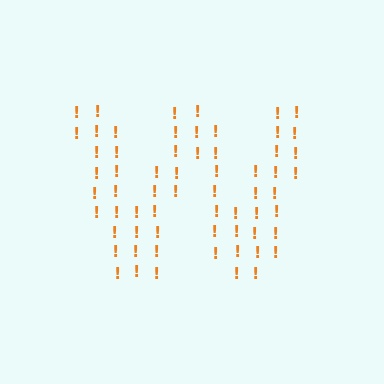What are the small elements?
The small elements are exclamation marks.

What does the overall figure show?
The overall figure shows the letter W.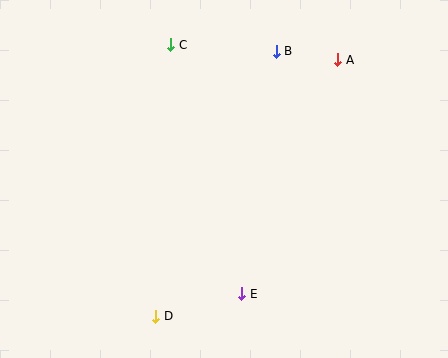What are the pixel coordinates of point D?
Point D is at (156, 316).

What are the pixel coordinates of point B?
Point B is at (276, 51).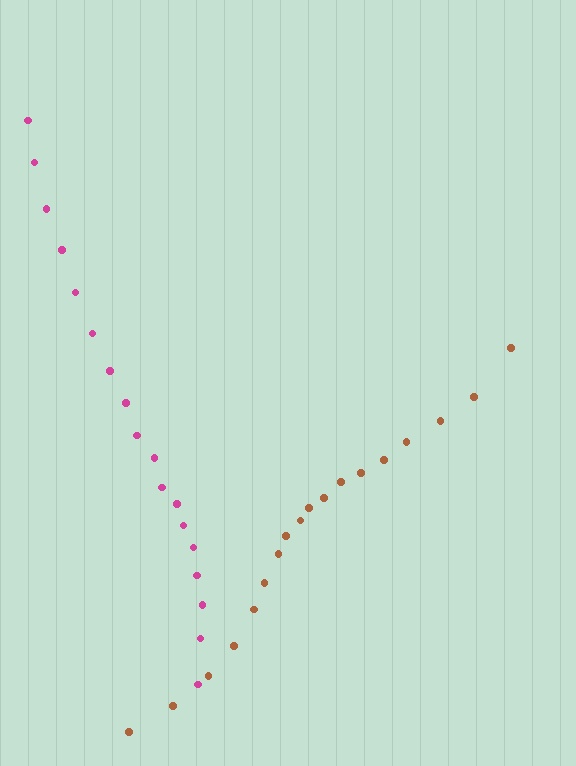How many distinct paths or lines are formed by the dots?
There are 2 distinct paths.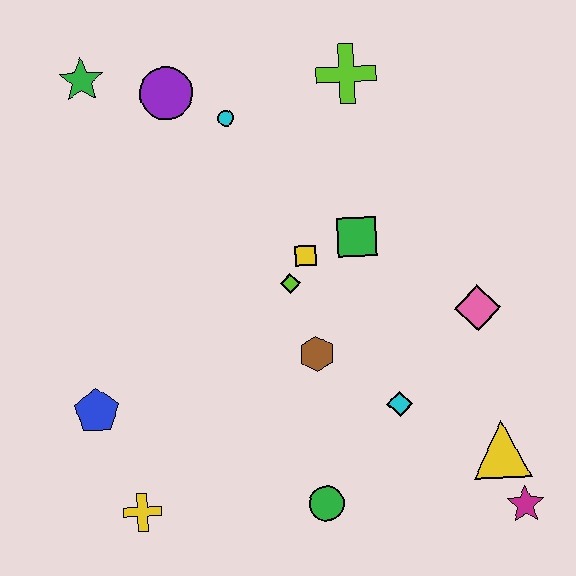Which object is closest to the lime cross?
The cyan circle is closest to the lime cross.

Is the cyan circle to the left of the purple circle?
No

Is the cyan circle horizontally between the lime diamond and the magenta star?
No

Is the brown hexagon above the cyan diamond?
Yes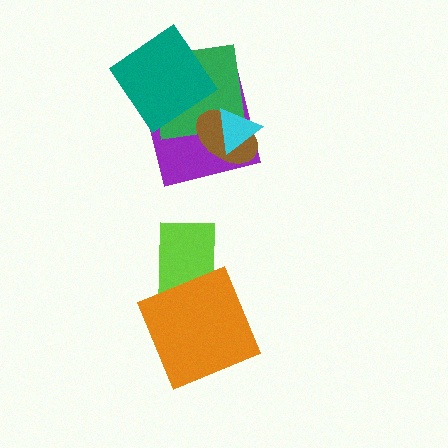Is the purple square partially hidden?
Yes, it is partially covered by another shape.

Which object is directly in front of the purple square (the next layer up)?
The green square is directly in front of the purple square.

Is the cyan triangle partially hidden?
No, no other shape covers it.